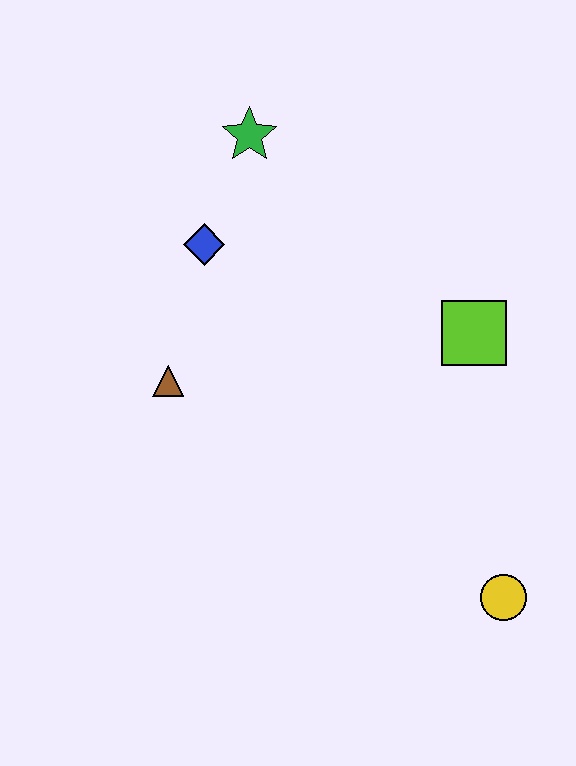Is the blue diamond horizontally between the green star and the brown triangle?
Yes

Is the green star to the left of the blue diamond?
No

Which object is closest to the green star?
The blue diamond is closest to the green star.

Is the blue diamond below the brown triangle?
No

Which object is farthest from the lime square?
The brown triangle is farthest from the lime square.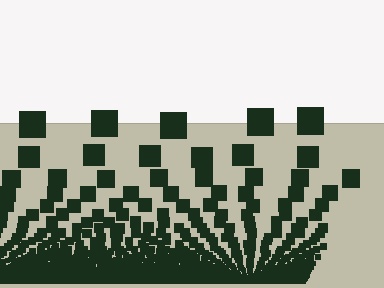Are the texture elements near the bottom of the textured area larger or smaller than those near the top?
Smaller. The gradient is inverted — elements near the bottom are smaller and denser.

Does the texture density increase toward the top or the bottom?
Density increases toward the bottom.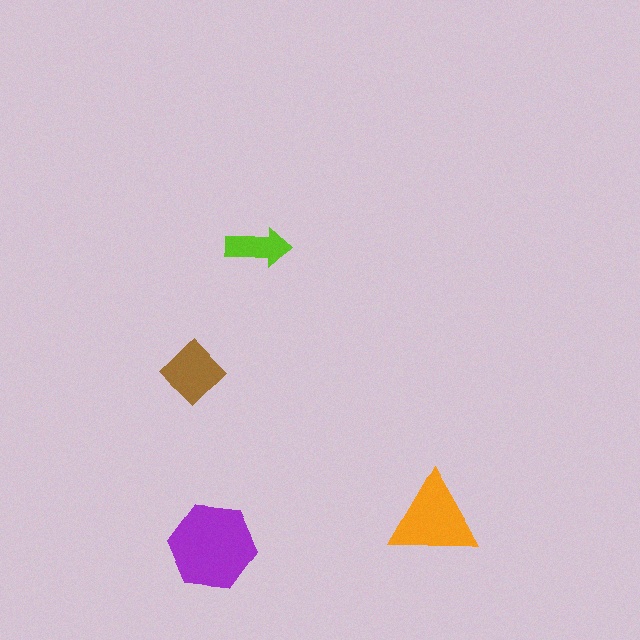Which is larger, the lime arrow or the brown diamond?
The brown diamond.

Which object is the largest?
The purple hexagon.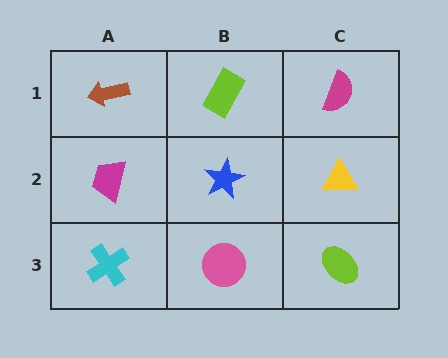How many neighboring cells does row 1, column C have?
2.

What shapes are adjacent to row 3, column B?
A blue star (row 2, column B), a cyan cross (row 3, column A), a lime ellipse (row 3, column C).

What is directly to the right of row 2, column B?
A yellow triangle.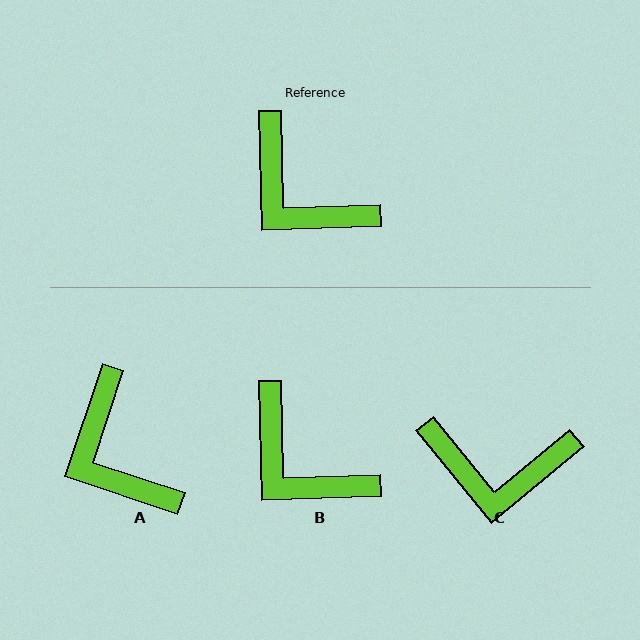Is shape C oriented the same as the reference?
No, it is off by about 38 degrees.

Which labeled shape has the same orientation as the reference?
B.